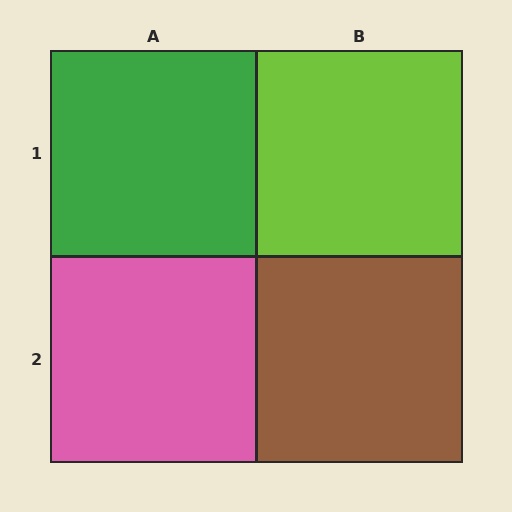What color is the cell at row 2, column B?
Brown.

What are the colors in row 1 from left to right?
Green, lime.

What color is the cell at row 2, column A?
Pink.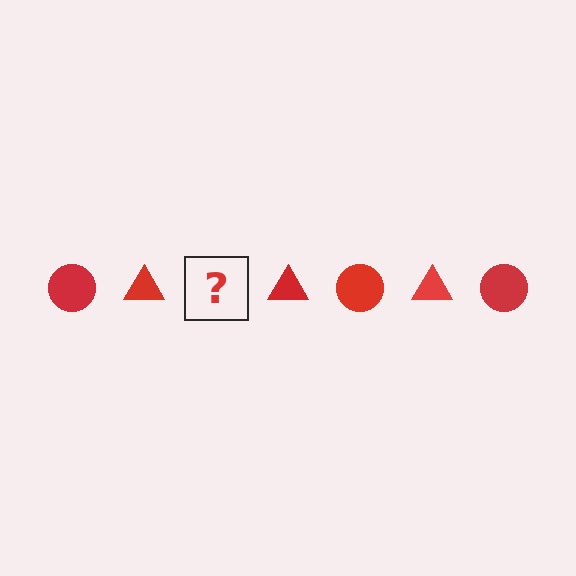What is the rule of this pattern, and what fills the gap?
The rule is that the pattern cycles through circle, triangle shapes in red. The gap should be filled with a red circle.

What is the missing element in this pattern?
The missing element is a red circle.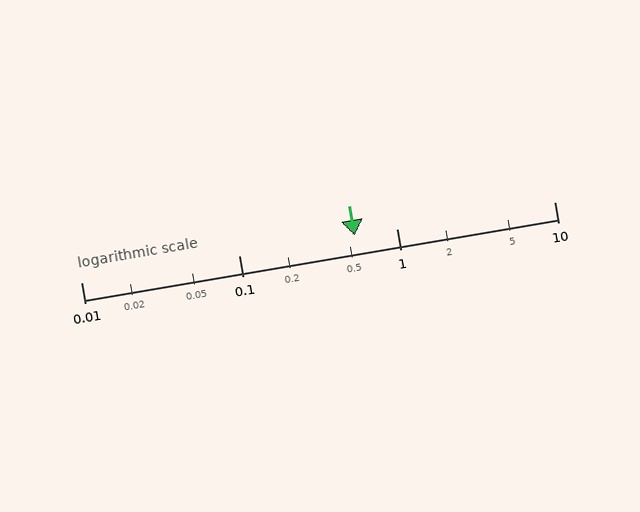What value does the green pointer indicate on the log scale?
The pointer indicates approximately 0.54.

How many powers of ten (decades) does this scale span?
The scale spans 3 decades, from 0.01 to 10.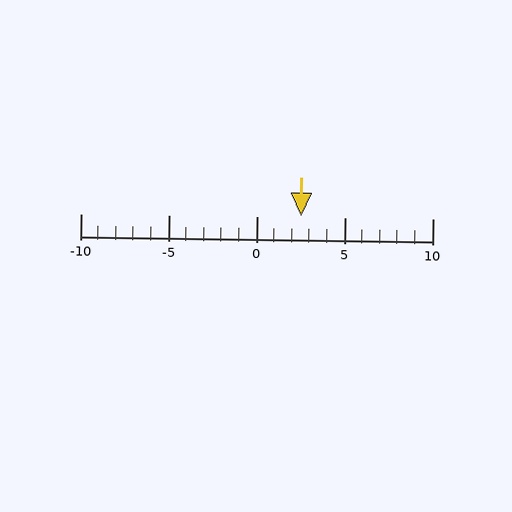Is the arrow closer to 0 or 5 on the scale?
The arrow is closer to 5.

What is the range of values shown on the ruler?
The ruler shows values from -10 to 10.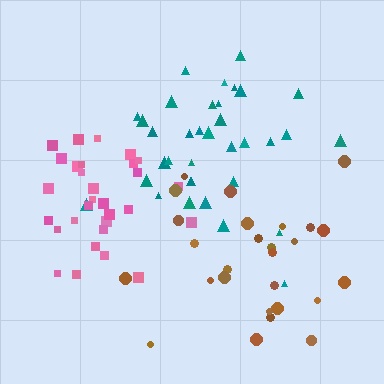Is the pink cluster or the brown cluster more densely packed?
Pink.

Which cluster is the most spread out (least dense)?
Brown.